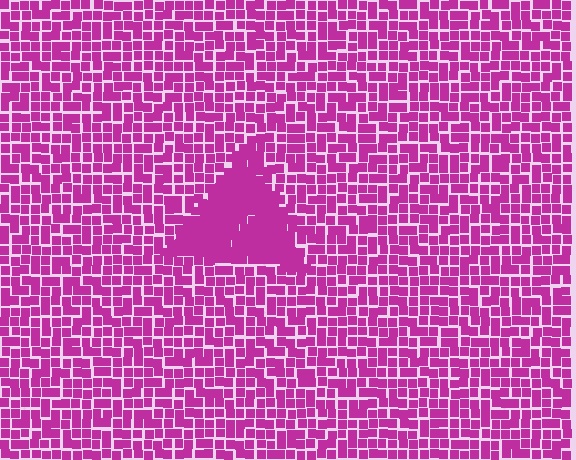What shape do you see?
I see a triangle.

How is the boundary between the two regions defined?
The boundary is defined by a change in element density (approximately 1.6x ratio). All elements are the same color, size, and shape.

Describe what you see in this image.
The image contains small magenta elements arranged at two different densities. A triangle-shaped region is visible where the elements are more densely packed than the surrounding area.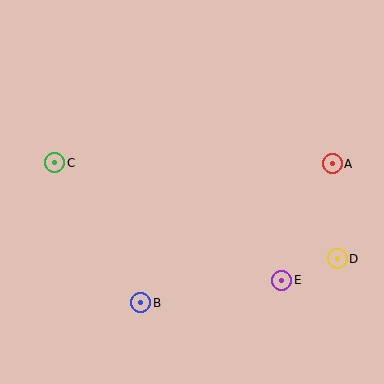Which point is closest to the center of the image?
Point B at (141, 303) is closest to the center.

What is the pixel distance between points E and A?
The distance between E and A is 127 pixels.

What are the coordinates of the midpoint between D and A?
The midpoint between D and A is at (335, 211).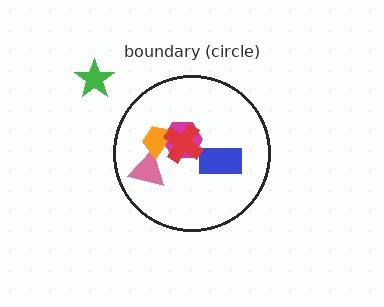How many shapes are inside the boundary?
5 inside, 1 outside.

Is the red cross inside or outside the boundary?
Inside.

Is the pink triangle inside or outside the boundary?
Inside.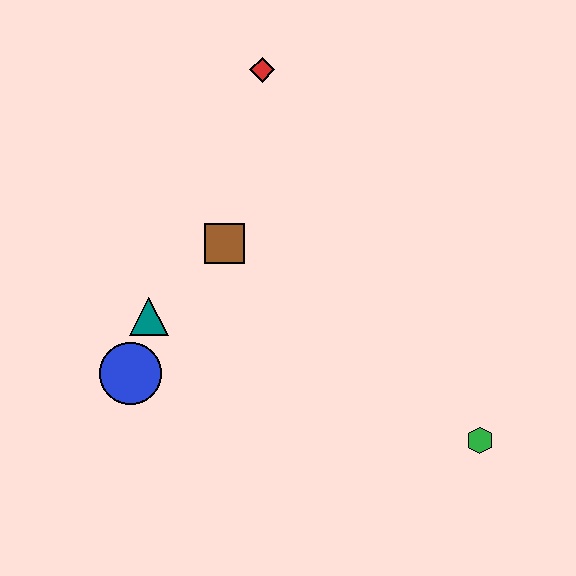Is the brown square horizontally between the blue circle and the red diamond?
Yes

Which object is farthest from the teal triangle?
The green hexagon is farthest from the teal triangle.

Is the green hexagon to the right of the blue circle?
Yes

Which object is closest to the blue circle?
The teal triangle is closest to the blue circle.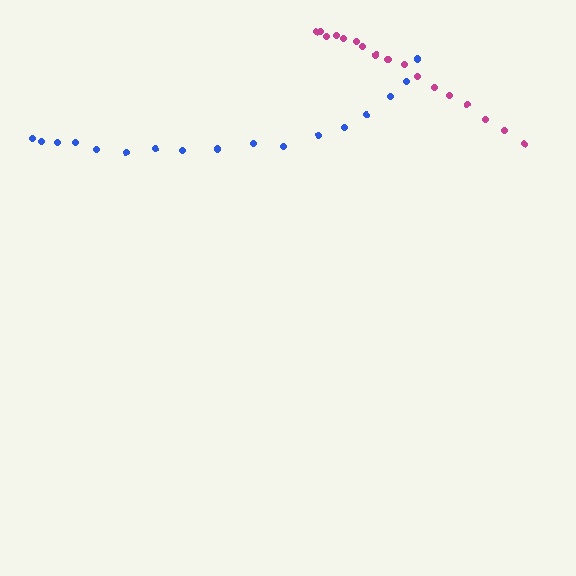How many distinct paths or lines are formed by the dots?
There are 2 distinct paths.